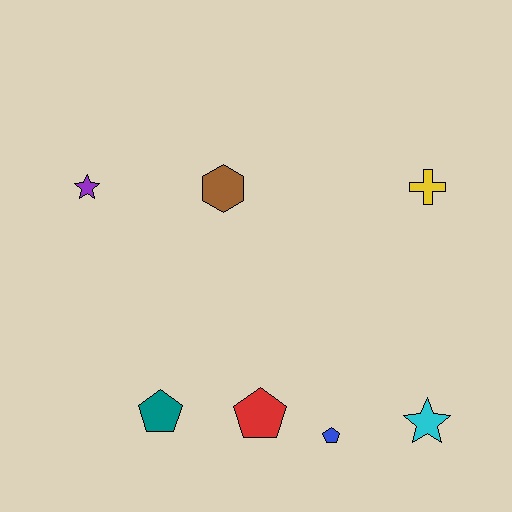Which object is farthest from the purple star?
The cyan star is farthest from the purple star.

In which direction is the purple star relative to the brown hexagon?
The purple star is to the left of the brown hexagon.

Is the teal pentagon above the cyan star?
Yes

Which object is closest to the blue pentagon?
The red pentagon is closest to the blue pentagon.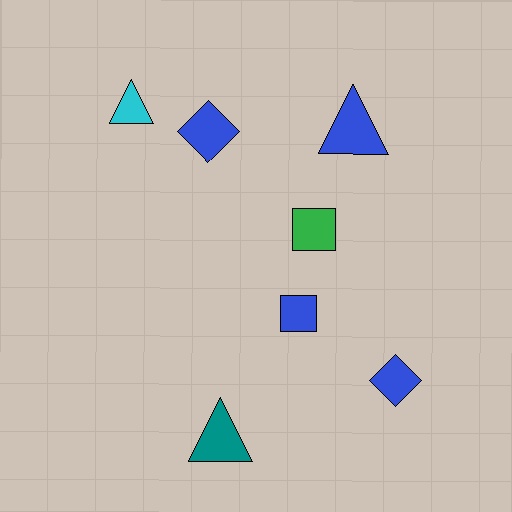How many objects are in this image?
There are 7 objects.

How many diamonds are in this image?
There are 2 diamonds.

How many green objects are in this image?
There is 1 green object.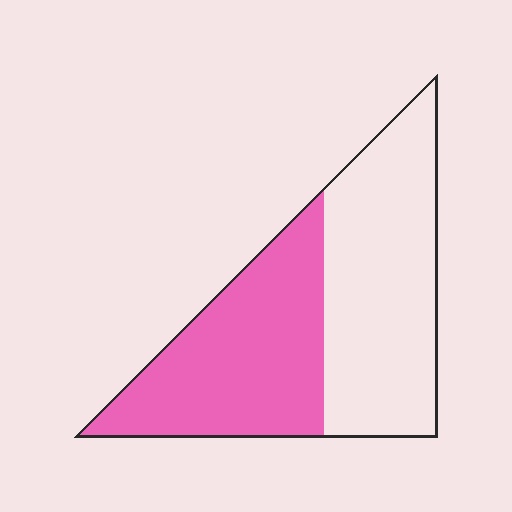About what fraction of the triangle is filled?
About one half (1/2).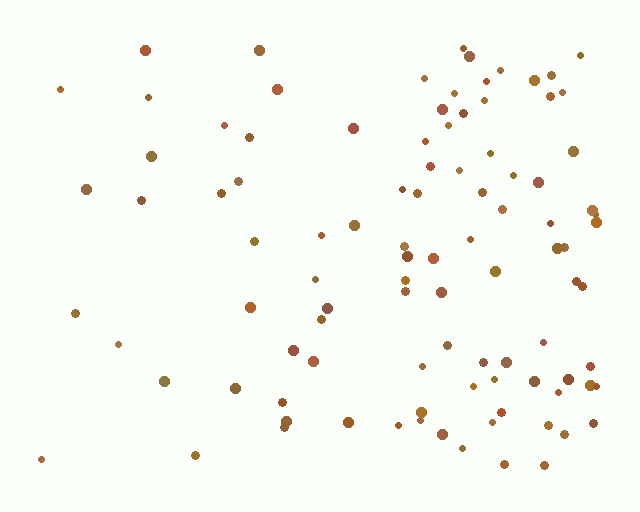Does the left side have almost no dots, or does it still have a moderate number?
Still a moderate number, just noticeably fewer than the right.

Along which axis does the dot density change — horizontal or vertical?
Horizontal.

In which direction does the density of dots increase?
From left to right, with the right side densest.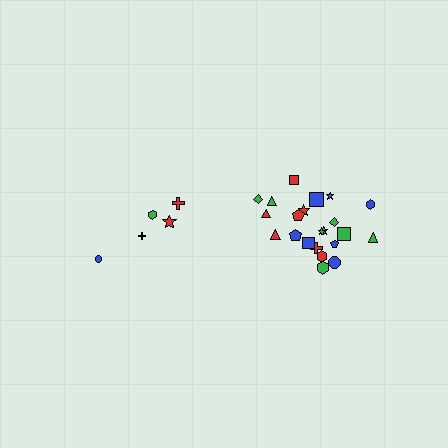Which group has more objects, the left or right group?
The right group.